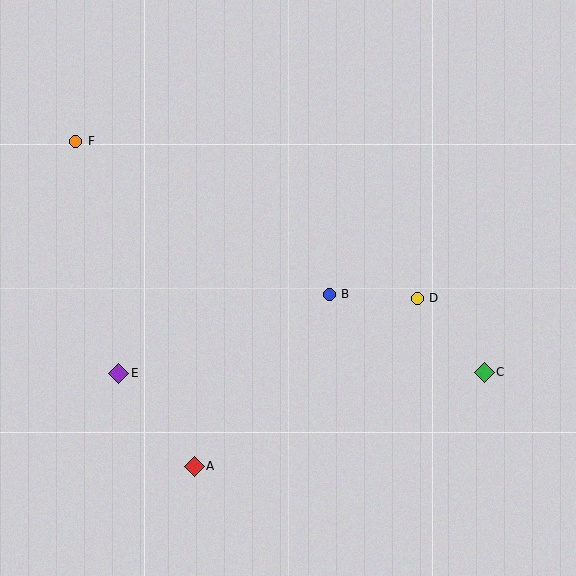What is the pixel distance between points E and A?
The distance between E and A is 120 pixels.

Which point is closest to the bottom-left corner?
Point A is closest to the bottom-left corner.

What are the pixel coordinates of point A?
Point A is at (194, 466).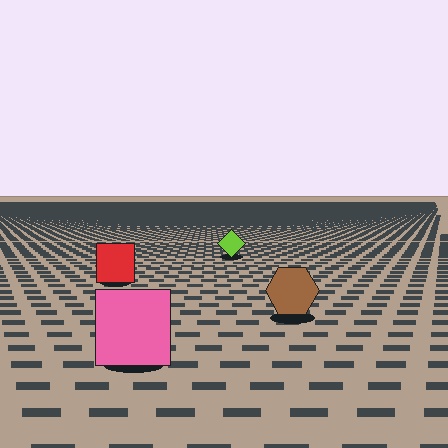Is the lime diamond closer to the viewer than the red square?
No. The red square is closer — you can tell from the texture gradient: the ground texture is coarser near it.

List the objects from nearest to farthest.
From nearest to farthest: the pink square, the brown hexagon, the red square, the lime diamond.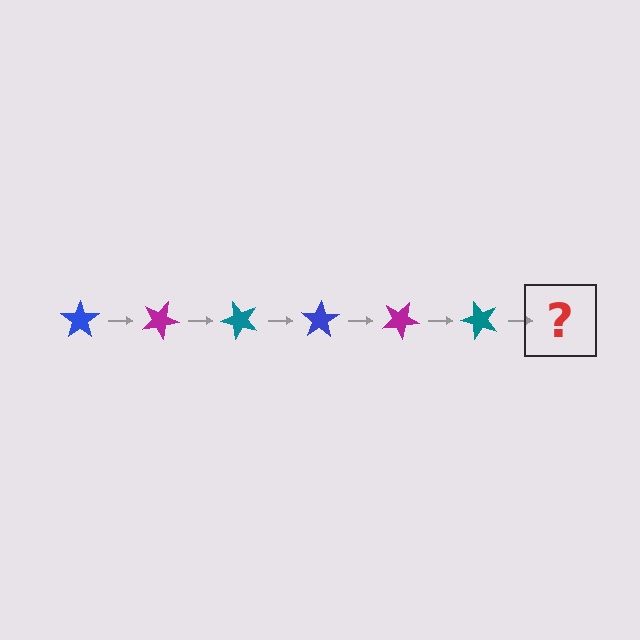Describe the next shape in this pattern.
It should be a blue star, rotated 150 degrees from the start.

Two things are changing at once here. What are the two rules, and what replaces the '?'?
The two rules are that it rotates 25 degrees each step and the color cycles through blue, magenta, and teal. The '?' should be a blue star, rotated 150 degrees from the start.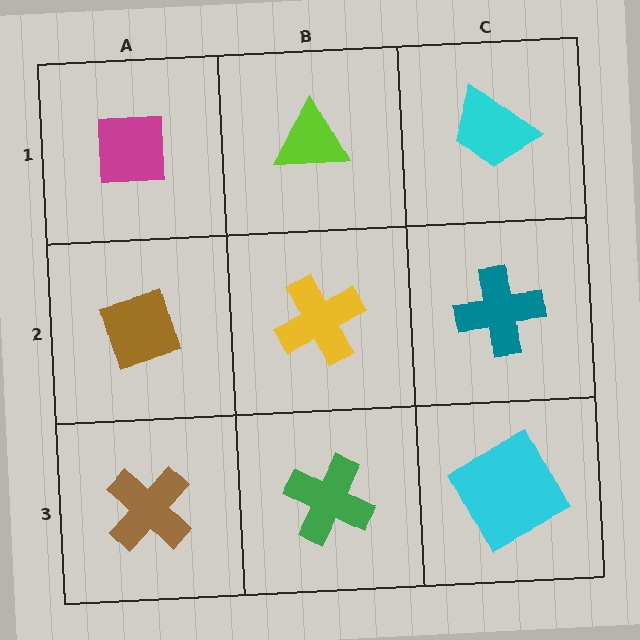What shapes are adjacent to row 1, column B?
A yellow cross (row 2, column B), a magenta square (row 1, column A), a cyan trapezoid (row 1, column C).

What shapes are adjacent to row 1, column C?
A teal cross (row 2, column C), a lime triangle (row 1, column B).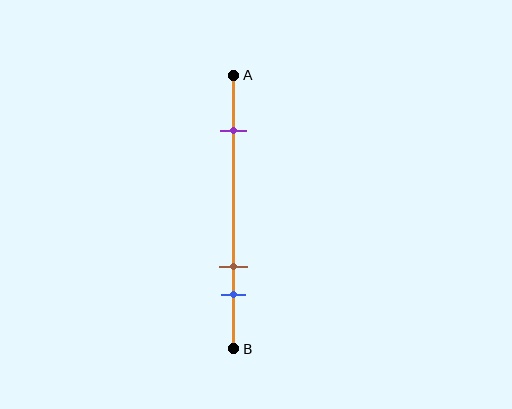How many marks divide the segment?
There are 3 marks dividing the segment.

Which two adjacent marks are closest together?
The brown and blue marks are the closest adjacent pair.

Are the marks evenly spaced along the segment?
No, the marks are not evenly spaced.